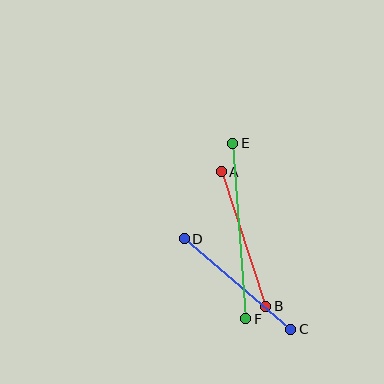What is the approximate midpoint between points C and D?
The midpoint is at approximately (237, 284) pixels.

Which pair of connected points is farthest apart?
Points E and F are farthest apart.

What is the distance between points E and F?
The distance is approximately 176 pixels.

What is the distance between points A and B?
The distance is approximately 142 pixels.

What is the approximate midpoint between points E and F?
The midpoint is at approximately (239, 231) pixels.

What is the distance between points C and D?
The distance is approximately 140 pixels.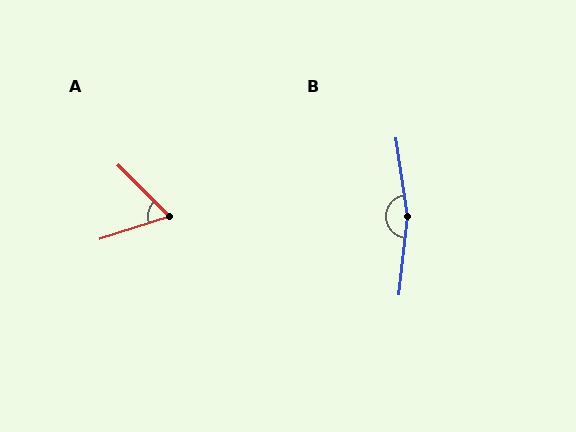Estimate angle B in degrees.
Approximately 166 degrees.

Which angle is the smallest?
A, at approximately 63 degrees.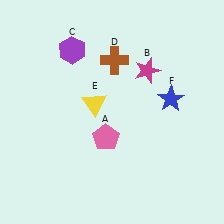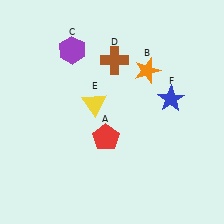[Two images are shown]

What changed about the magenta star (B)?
In Image 1, B is magenta. In Image 2, it changed to orange.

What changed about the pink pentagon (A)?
In Image 1, A is pink. In Image 2, it changed to red.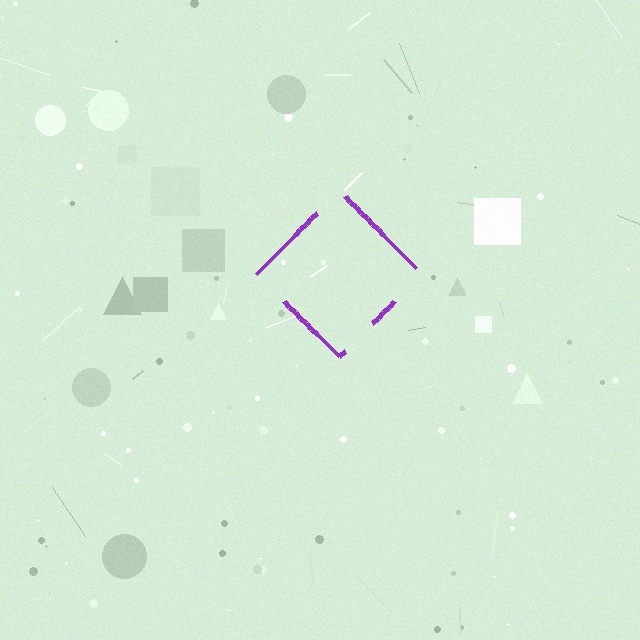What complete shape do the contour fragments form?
The contour fragments form a diamond.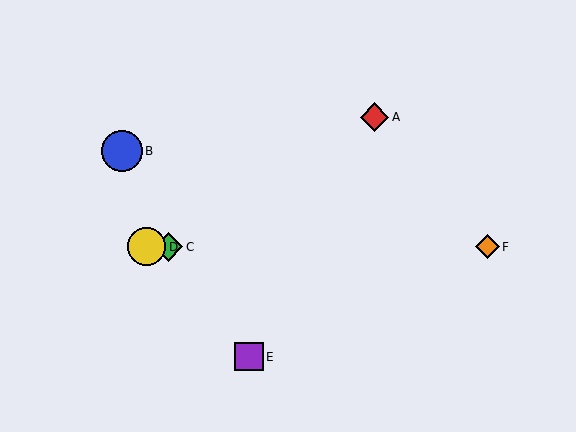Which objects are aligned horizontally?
Objects C, D, F are aligned horizontally.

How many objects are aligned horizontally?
3 objects (C, D, F) are aligned horizontally.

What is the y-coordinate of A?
Object A is at y≈117.